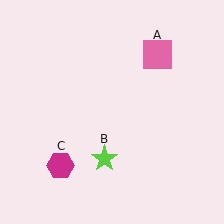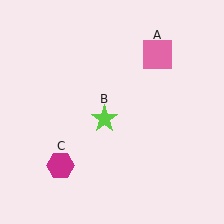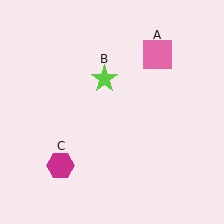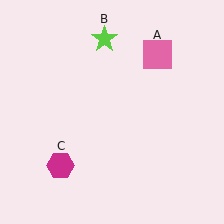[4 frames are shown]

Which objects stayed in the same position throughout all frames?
Pink square (object A) and magenta hexagon (object C) remained stationary.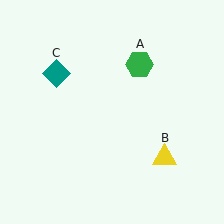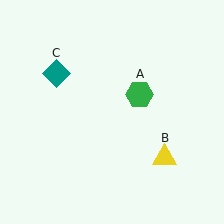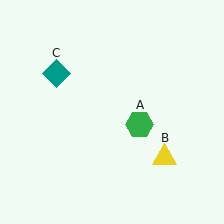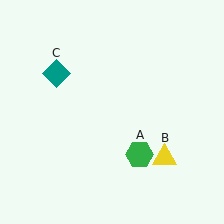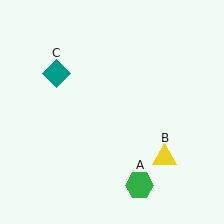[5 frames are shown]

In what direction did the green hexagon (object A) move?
The green hexagon (object A) moved down.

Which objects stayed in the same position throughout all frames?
Yellow triangle (object B) and teal diamond (object C) remained stationary.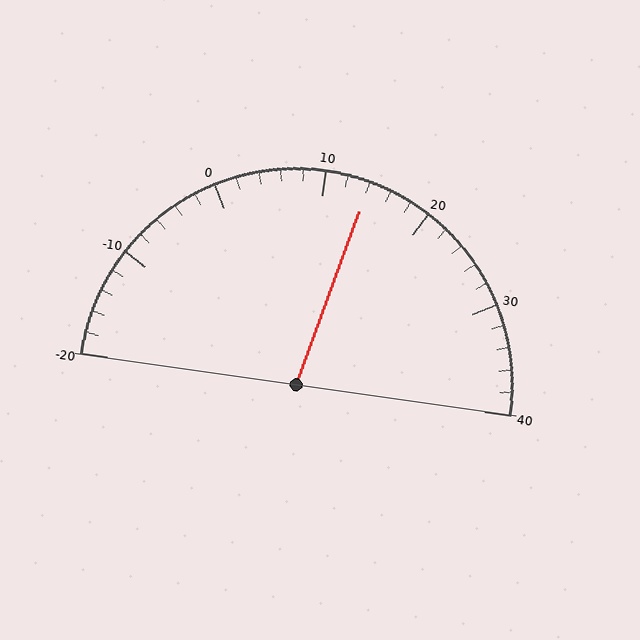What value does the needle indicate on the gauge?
The needle indicates approximately 14.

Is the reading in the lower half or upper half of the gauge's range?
The reading is in the upper half of the range (-20 to 40).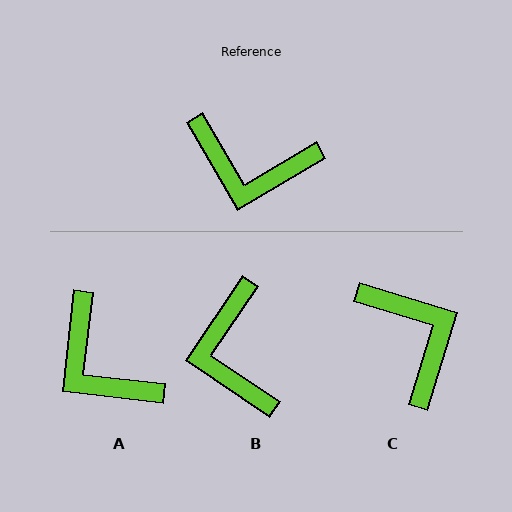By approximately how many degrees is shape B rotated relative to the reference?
Approximately 65 degrees clockwise.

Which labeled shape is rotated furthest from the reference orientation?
C, about 133 degrees away.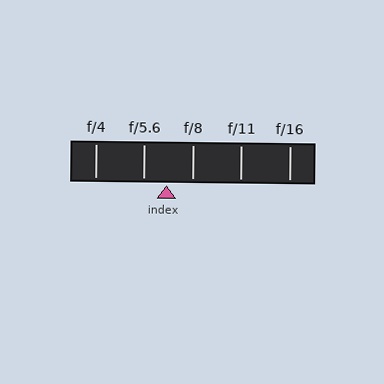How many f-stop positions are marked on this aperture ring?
There are 5 f-stop positions marked.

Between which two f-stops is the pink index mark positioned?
The index mark is between f/5.6 and f/8.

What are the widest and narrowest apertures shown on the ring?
The widest aperture shown is f/4 and the narrowest is f/16.